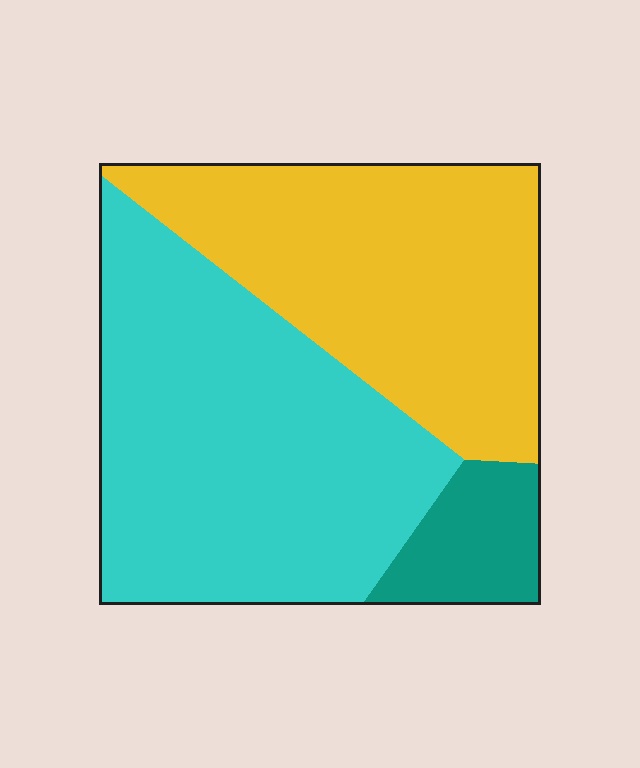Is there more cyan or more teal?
Cyan.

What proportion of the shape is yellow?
Yellow takes up between a quarter and a half of the shape.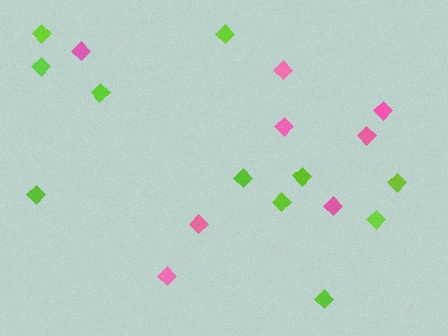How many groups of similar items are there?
There are 2 groups: one group of pink diamonds (8) and one group of lime diamonds (11).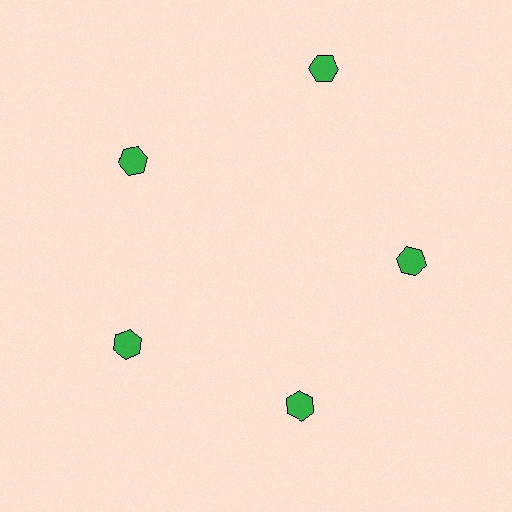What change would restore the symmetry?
The symmetry would be restored by moving it inward, back onto the ring so that all 5 hexagons sit at equal angles and equal distance from the center.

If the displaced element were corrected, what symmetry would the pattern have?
It would have 5-fold rotational symmetry — the pattern would map onto itself every 72 degrees.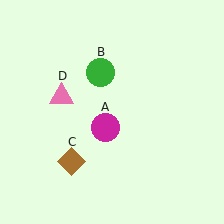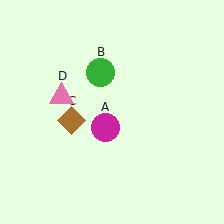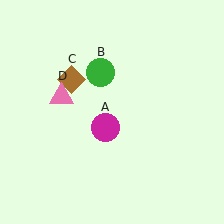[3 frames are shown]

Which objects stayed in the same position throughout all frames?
Magenta circle (object A) and green circle (object B) and pink triangle (object D) remained stationary.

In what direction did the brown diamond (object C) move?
The brown diamond (object C) moved up.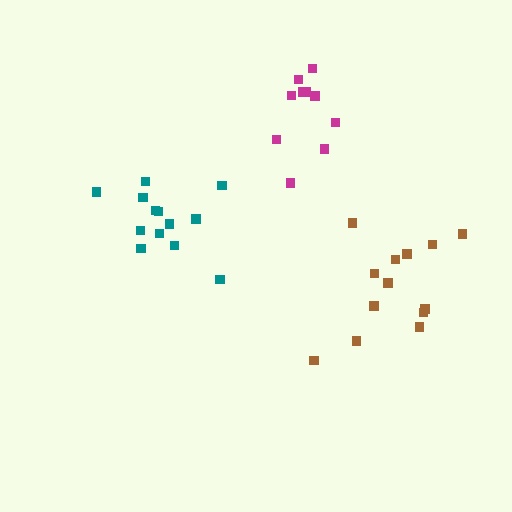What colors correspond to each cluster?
The clusters are colored: magenta, brown, teal.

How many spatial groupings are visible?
There are 3 spatial groupings.